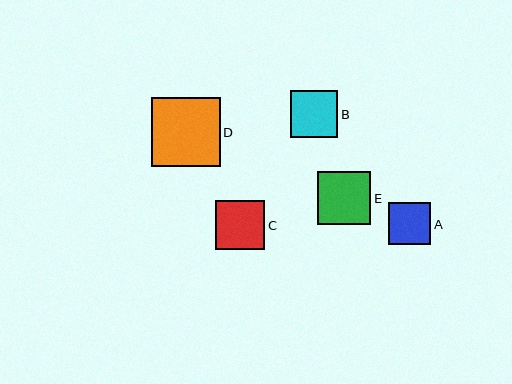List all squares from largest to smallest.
From largest to smallest: D, E, C, B, A.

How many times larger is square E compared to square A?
Square E is approximately 1.3 times the size of square A.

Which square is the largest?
Square D is the largest with a size of approximately 69 pixels.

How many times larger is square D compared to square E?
Square D is approximately 1.3 times the size of square E.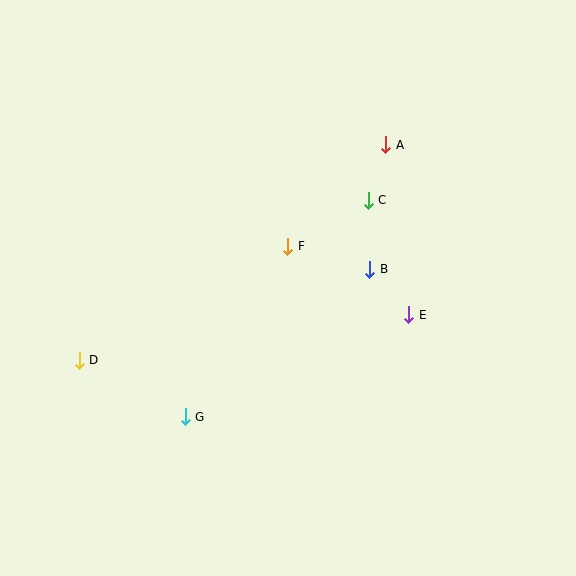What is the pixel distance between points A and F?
The distance between A and F is 141 pixels.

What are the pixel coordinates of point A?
Point A is at (386, 145).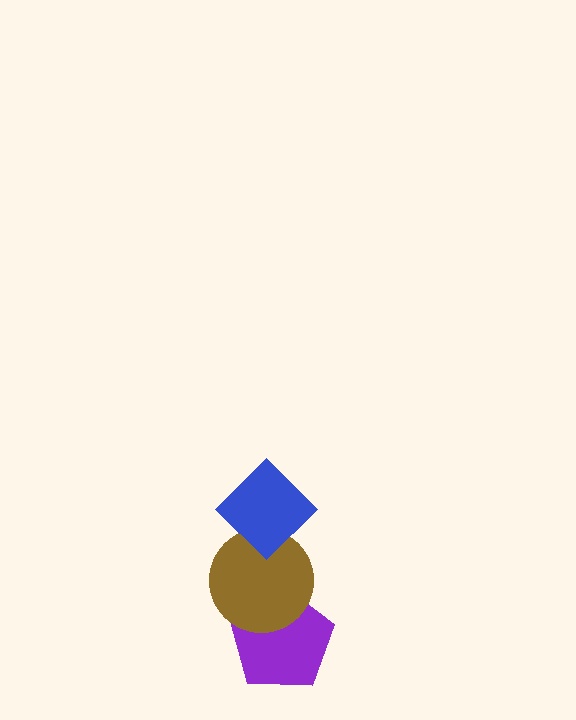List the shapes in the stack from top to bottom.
From top to bottom: the blue diamond, the brown circle, the purple pentagon.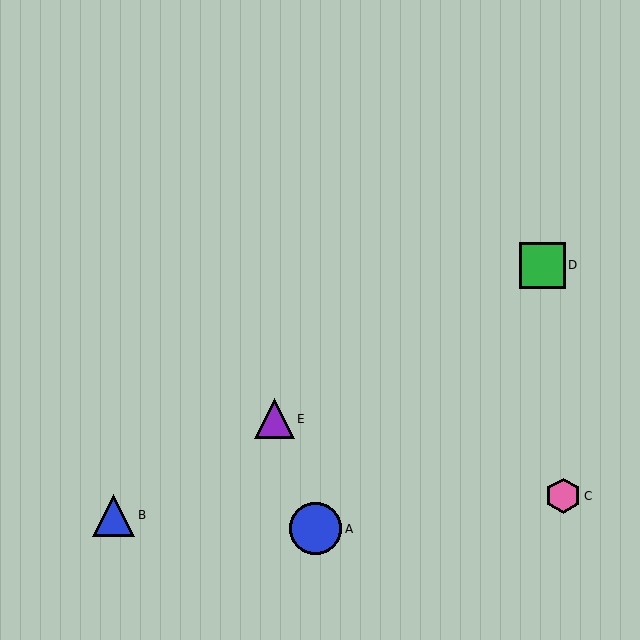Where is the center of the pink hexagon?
The center of the pink hexagon is at (563, 496).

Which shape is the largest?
The blue circle (labeled A) is the largest.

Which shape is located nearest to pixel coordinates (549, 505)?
The pink hexagon (labeled C) at (563, 496) is nearest to that location.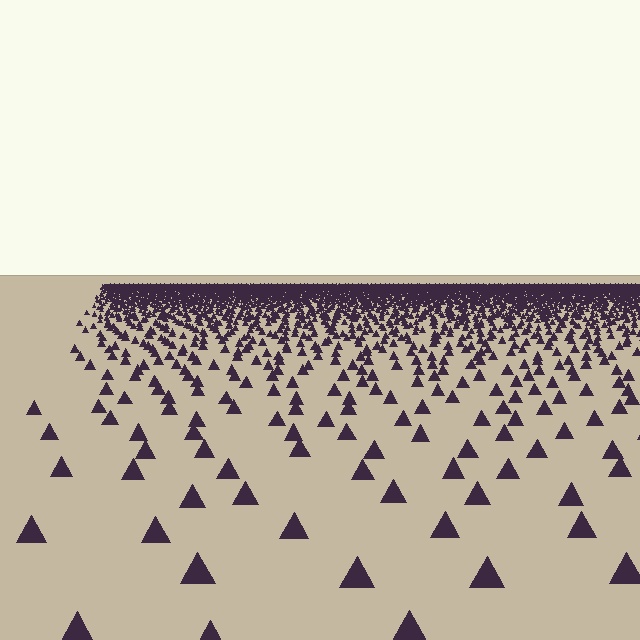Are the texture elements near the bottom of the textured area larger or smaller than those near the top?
Larger. Near the bottom, elements are closer to the viewer and appear at a bigger on-screen size.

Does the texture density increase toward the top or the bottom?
Density increases toward the top.